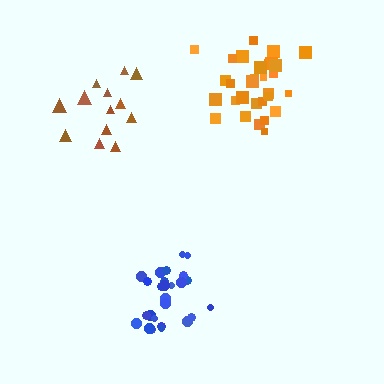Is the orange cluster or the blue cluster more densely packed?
Orange.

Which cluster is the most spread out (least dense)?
Brown.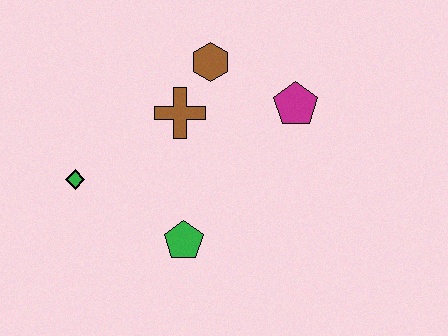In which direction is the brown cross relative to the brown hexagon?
The brown cross is below the brown hexagon.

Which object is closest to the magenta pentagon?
The brown hexagon is closest to the magenta pentagon.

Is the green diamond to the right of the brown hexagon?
No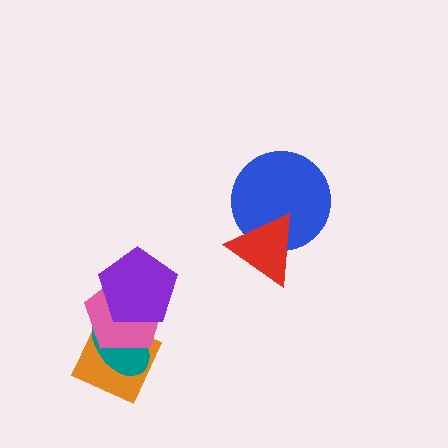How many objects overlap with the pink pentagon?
3 objects overlap with the pink pentagon.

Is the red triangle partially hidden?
No, no other shape covers it.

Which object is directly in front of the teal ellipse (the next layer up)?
The pink pentagon is directly in front of the teal ellipse.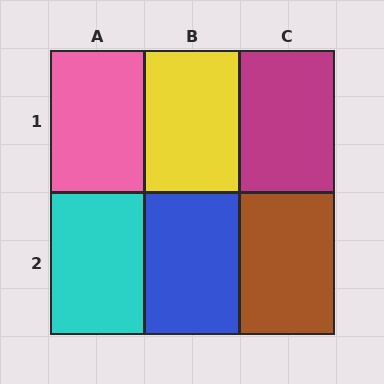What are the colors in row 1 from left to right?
Pink, yellow, magenta.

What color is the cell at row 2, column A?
Cyan.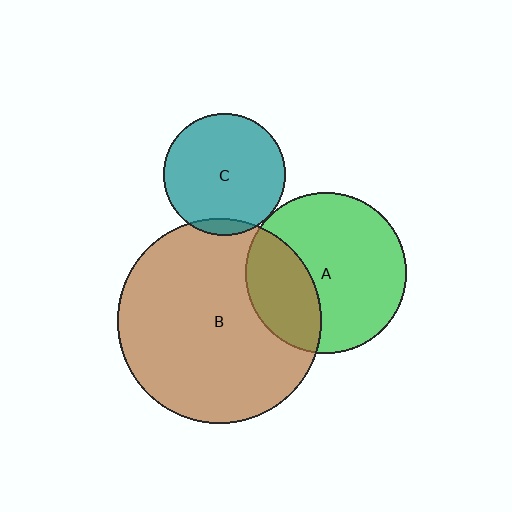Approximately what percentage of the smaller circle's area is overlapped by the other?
Approximately 5%.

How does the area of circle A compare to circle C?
Approximately 1.8 times.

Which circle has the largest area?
Circle B (brown).